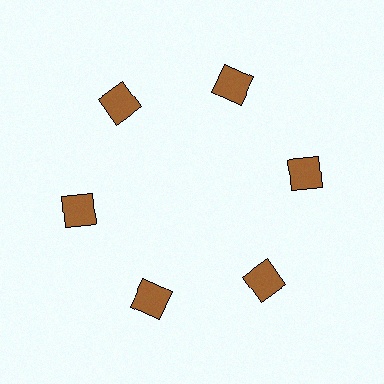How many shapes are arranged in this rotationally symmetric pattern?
There are 6 shapes, arranged in 6 groups of 1.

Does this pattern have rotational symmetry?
Yes, this pattern has 6-fold rotational symmetry. It looks the same after rotating 60 degrees around the center.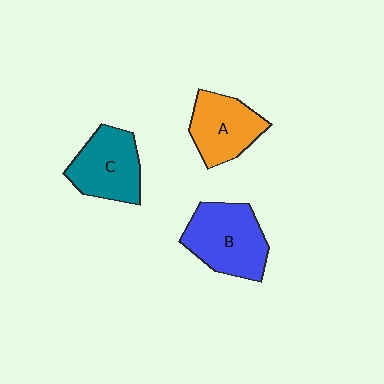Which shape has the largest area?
Shape B (blue).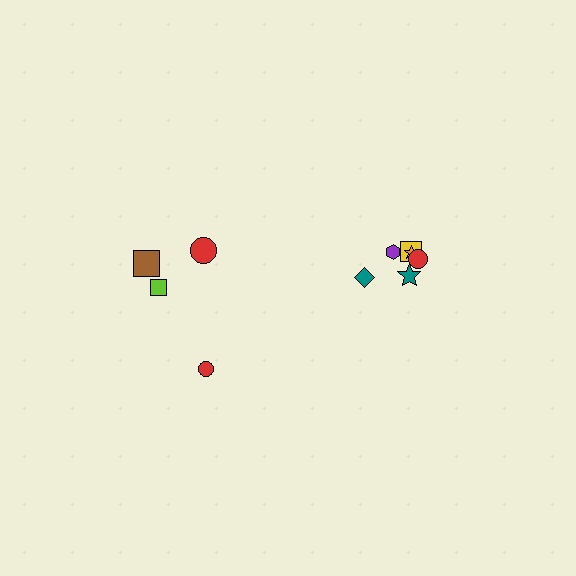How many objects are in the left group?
There are 4 objects.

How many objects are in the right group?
There are 6 objects.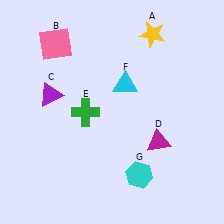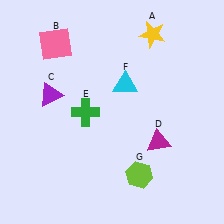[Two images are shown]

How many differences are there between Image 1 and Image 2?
There is 1 difference between the two images.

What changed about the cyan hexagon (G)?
In Image 1, G is cyan. In Image 2, it changed to lime.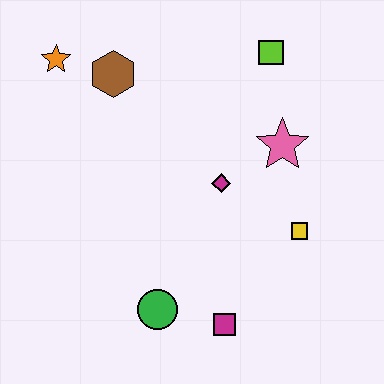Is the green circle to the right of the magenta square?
No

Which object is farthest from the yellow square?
The orange star is farthest from the yellow square.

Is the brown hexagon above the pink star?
Yes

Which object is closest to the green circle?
The magenta square is closest to the green circle.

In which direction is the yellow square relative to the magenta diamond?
The yellow square is to the right of the magenta diamond.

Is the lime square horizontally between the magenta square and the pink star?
Yes